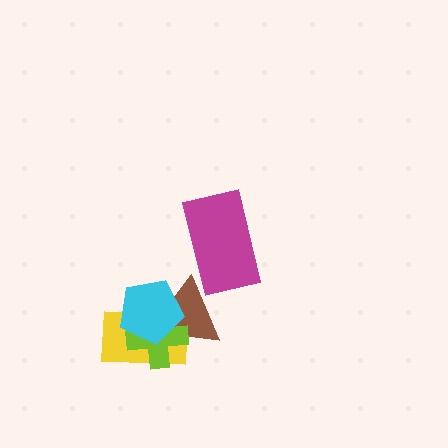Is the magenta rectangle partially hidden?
No, no other shape covers it.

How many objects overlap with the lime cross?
3 objects overlap with the lime cross.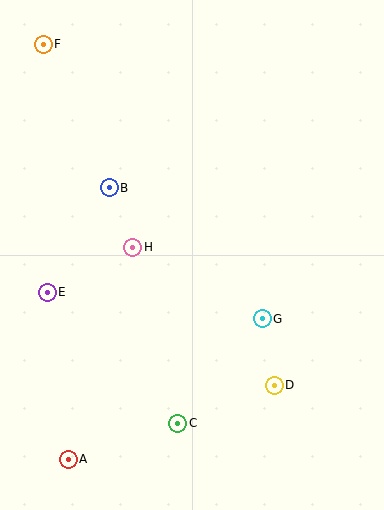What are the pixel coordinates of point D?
Point D is at (274, 385).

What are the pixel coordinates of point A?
Point A is at (68, 459).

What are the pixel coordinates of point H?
Point H is at (133, 247).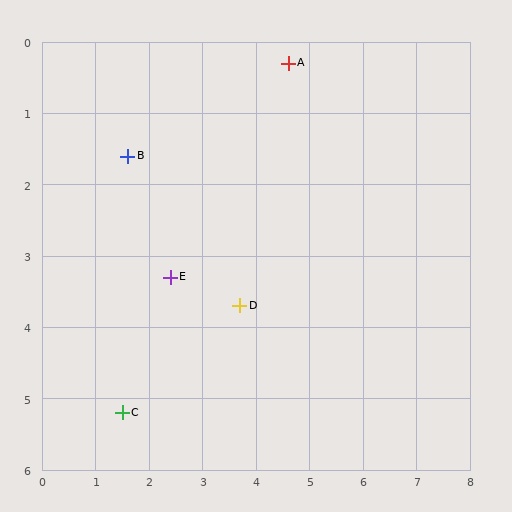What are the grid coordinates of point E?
Point E is at approximately (2.4, 3.3).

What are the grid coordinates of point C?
Point C is at approximately (1.5, 5.2).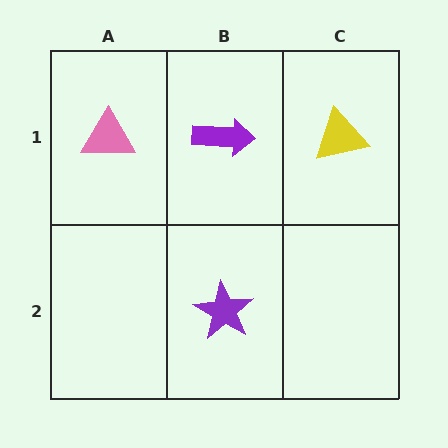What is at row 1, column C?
A yellow triangle.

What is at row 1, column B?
A purple arrow.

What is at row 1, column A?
A pink triangle.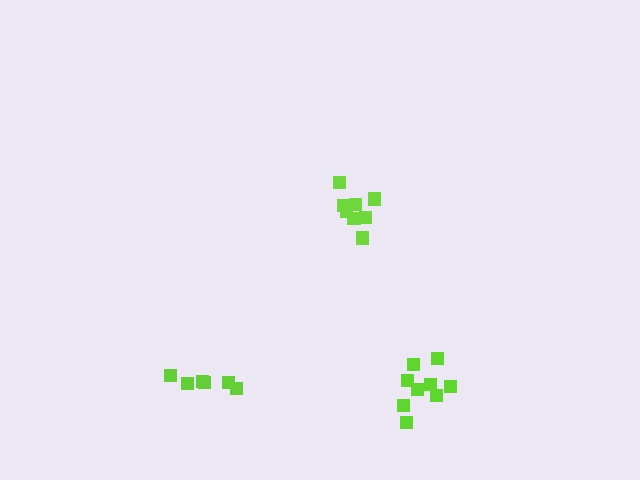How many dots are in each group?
Group 1: 8 dots, Group 2: 9 dots, Group 3: 6 dots (23 total).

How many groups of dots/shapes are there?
There are 3 groups.